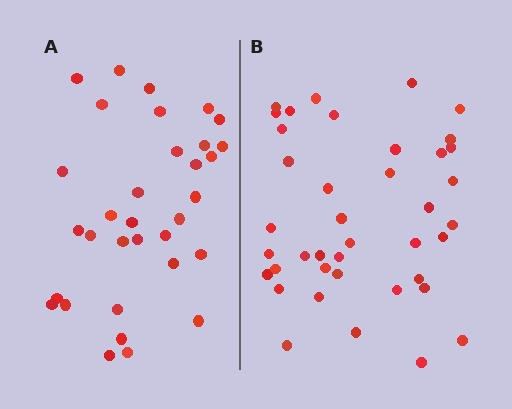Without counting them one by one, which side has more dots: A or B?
Region B (the right region) has more dots.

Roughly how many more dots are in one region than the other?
Region B has roughly 8 or so more dots than region A.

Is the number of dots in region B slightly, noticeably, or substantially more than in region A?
Region B has only slightly more — the two regions are fairly close. The ratio is roughly 1.2 to 1.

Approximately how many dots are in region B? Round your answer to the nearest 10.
About 40 dots.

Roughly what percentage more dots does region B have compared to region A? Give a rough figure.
About 20% more.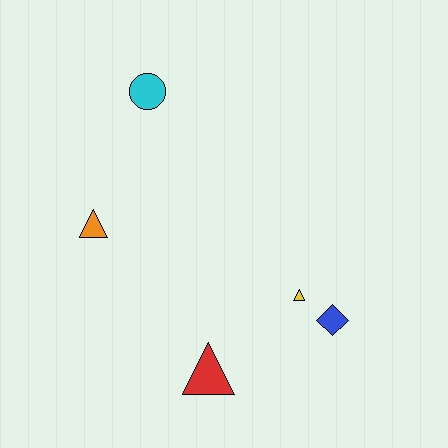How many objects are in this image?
There are 5 objects.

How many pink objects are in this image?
There are no pink objects.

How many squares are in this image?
There are no squares.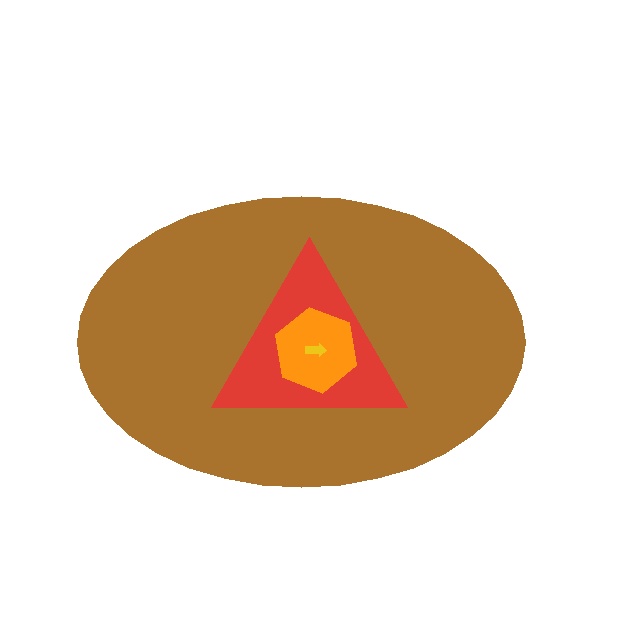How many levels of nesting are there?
4.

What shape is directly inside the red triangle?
The orange hexagon.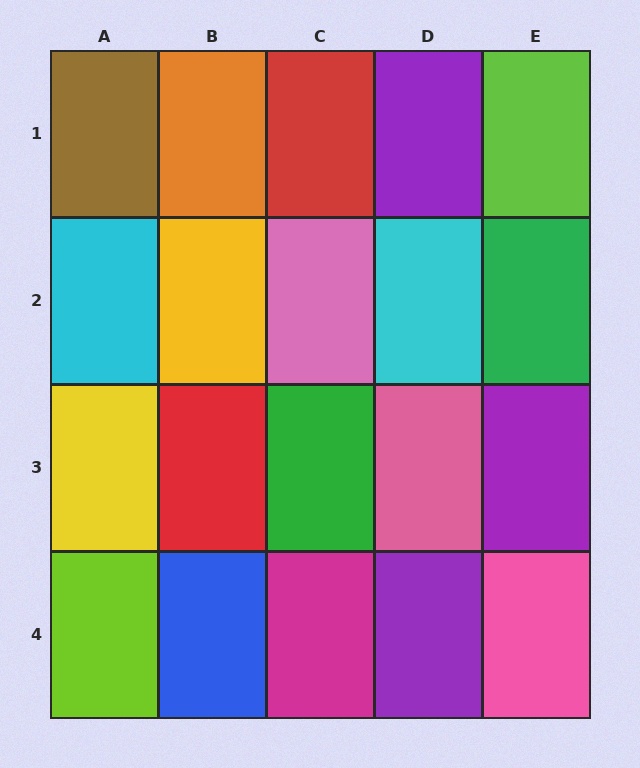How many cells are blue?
1 cell is blue.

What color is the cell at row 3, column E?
Purple.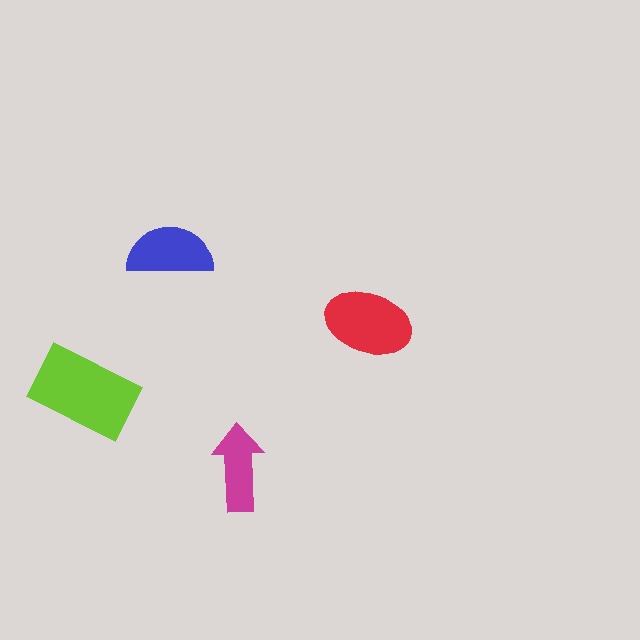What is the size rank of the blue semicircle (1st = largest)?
3rd.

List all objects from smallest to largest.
The magenta arrow, the blue semicircle, the red ellipse, the lime rectangle.